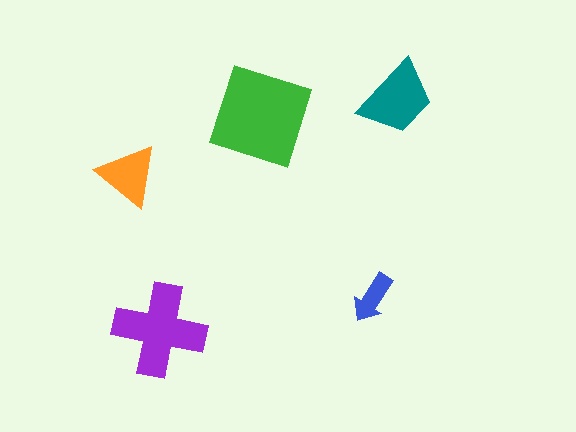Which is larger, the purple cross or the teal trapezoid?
The purple cross.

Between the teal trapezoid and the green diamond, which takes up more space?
The green diamond.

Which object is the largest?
The green diamond.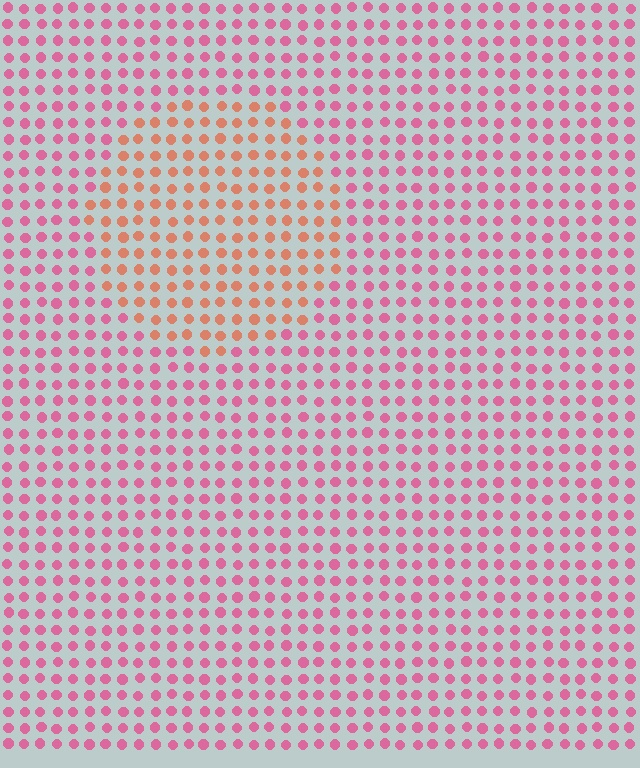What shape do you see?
I see a circle.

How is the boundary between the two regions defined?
The boundary is defined purely by a slight shift in hue (about 40 degrees). Spacing, size, and orientation are identical on both sides.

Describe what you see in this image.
The image is filled with small pink elements in a uniform arrangement. A circle-shaped region is visible where the elements are tinted to a slightly different hue, forming a subtle color boundary.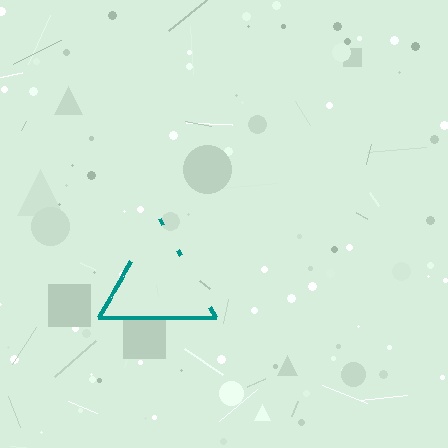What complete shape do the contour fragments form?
The contour fragments form a triangle.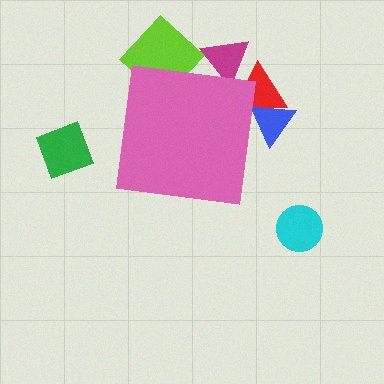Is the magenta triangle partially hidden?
Yes, the magenta triangle is partially hidden behind the pink square.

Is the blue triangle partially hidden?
Yes, the blue triangle is partially hidden behind the pink square.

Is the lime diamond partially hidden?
Yes, the lime diamond is partially hidden behind the pink square.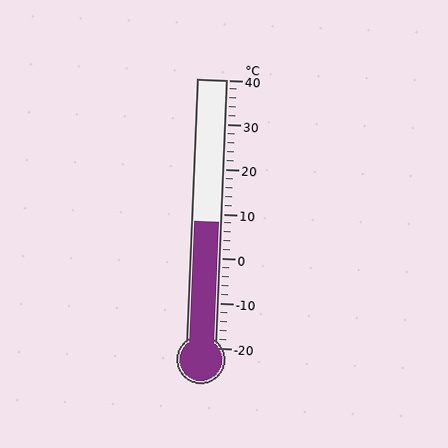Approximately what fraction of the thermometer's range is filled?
The thermometer is filled to approximately 45% of its range.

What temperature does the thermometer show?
The thermometer shows approximately 8°C.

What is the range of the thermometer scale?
The thermometer scale ranges from -20°C to 40°C.